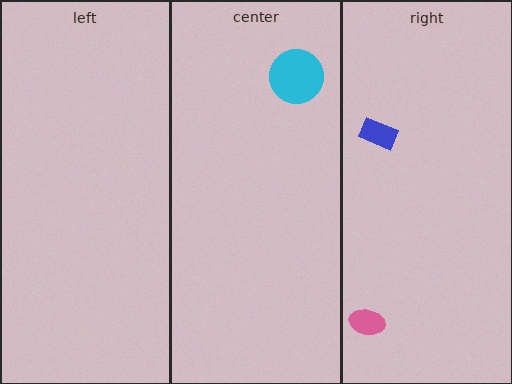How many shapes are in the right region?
2.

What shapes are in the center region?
The cyan circle.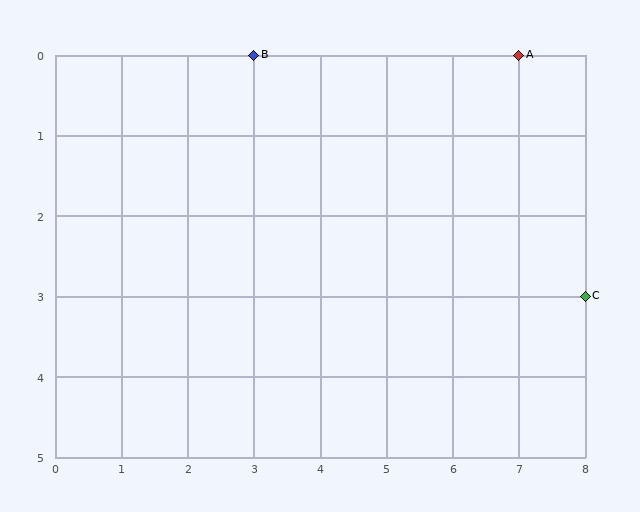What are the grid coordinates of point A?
Point A is at grid coordinates (7, 0).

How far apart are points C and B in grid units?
Points C and B are 5 columns and 3 rows apart (about 5.8 grid units diagonally).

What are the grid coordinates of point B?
Point B is at grid coordinates (3, 0).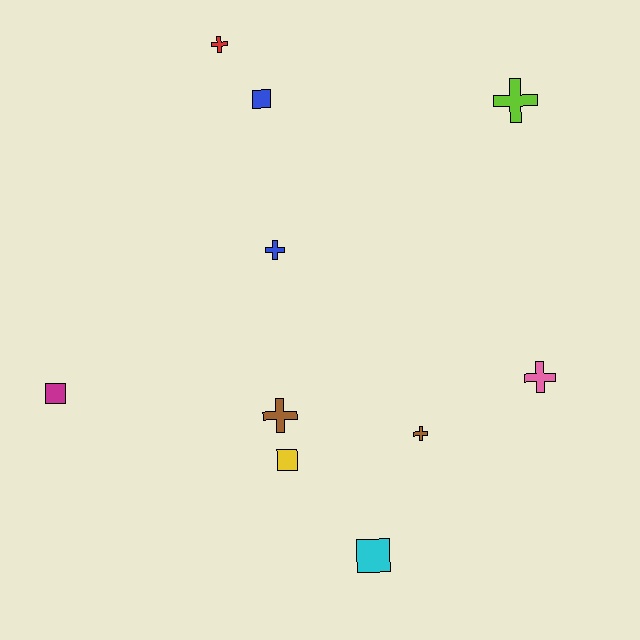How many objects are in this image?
There are 10 objects.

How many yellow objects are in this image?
There is 1 yellow object.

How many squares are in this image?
There are 4 squares.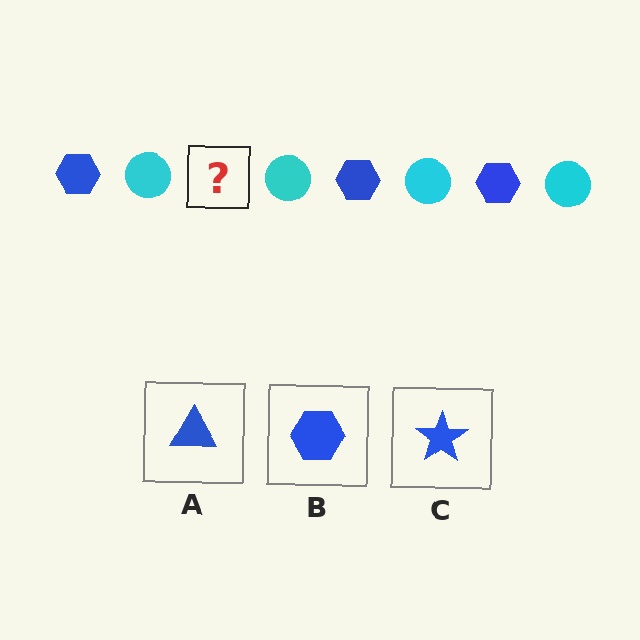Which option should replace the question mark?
Option B.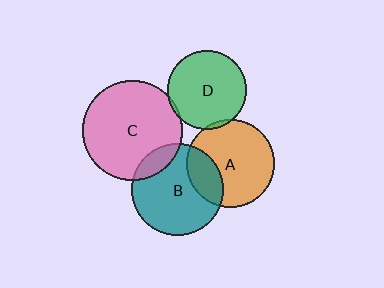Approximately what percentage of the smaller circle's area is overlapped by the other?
Approximately 25%.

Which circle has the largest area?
Circle C (pink).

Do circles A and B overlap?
Yes.